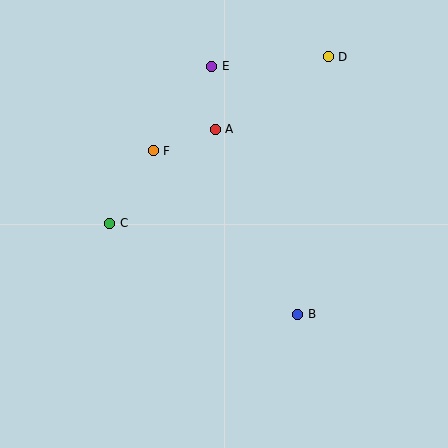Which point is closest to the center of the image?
Point A at (215, 129) is closest to the center.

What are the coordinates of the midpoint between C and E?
The midpoint between C and E is at (161, 145).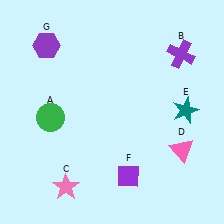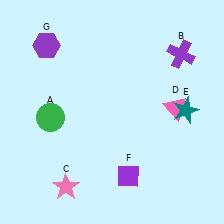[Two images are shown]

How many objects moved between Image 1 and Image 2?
1 object moved between the two images.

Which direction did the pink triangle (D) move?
The pink triangle (D) moved up.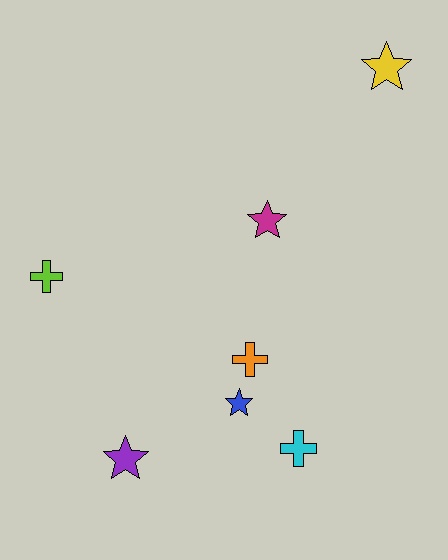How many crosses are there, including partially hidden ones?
There are 3 crosses.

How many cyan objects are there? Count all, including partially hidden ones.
There is 1 cyan object.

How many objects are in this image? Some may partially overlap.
There are 7 objects.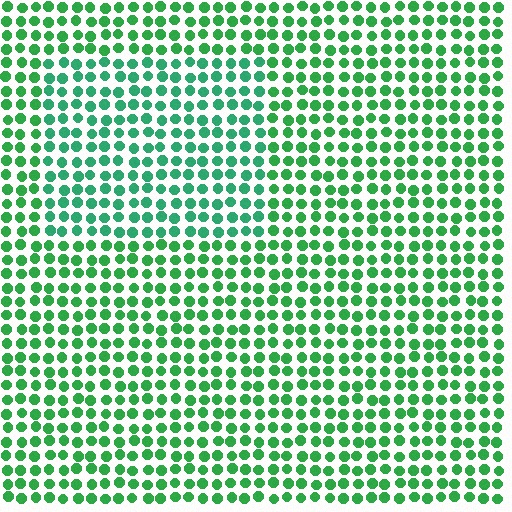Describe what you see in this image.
The image is filled with small green elements in a uniform arrangement. A rectangle-shaped region is visible where the elements are tinted to a slightly different hue, forming a subtle color boundary.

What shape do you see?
I see a rectangle.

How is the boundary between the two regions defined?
The boundary is defined purely by a slight shift in hue (about 20 degrees). Spacing, size, and orientation are identical on both sides.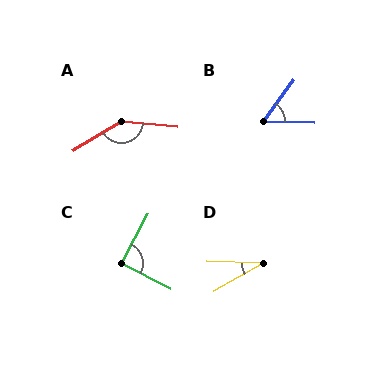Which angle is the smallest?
D, at approximately 31 degrees.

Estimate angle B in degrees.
Approximately 56 degrees.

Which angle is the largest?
A, at approximately 144 degrees.